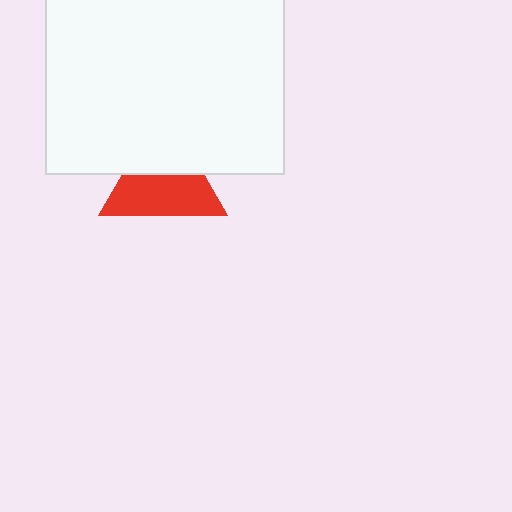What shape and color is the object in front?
The object in front is a white rectangle.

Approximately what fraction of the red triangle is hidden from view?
Roughly 41% of the red triangle is hidden behind the white rectangle.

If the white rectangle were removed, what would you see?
You would see the complete red triangle.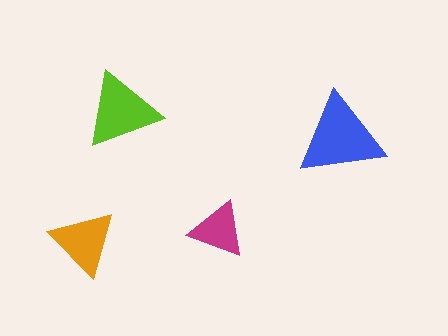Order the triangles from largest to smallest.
the blue one, the lime one, the orange one, the magenta one.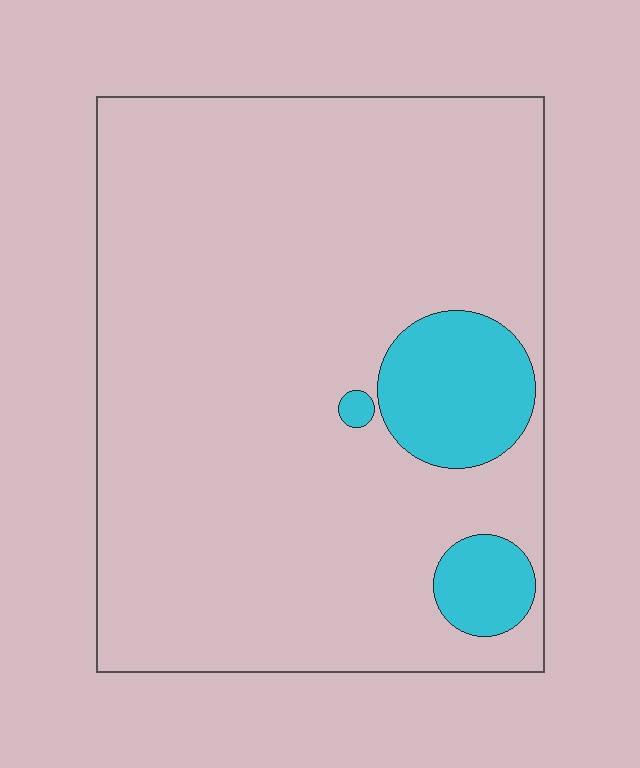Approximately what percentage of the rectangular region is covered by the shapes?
Approximately 10%.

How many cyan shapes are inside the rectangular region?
3.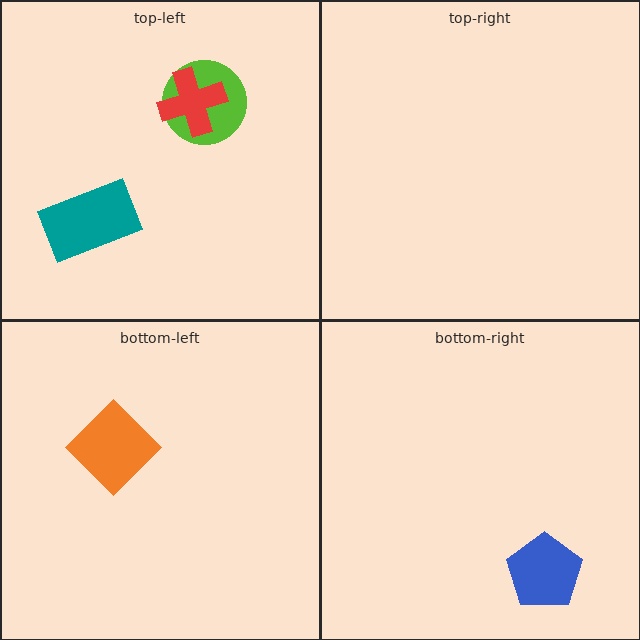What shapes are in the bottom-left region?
The orange diamond.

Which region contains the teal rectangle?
The top-left region.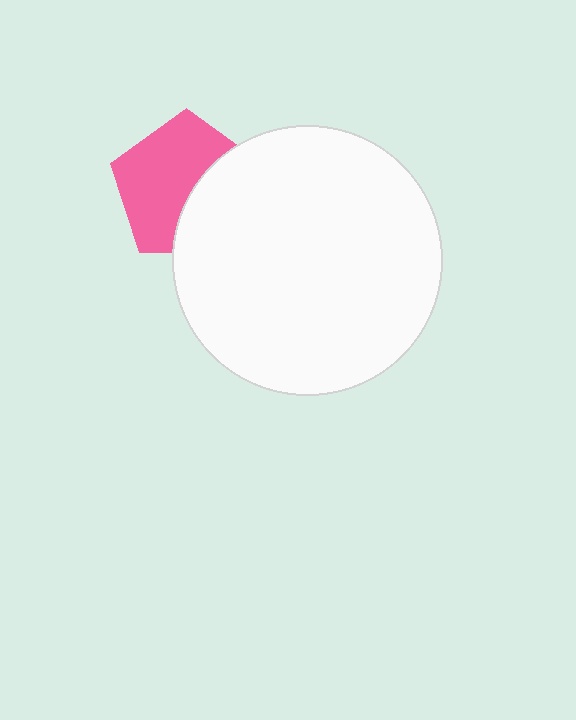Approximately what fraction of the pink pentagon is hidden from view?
Roughly 40% of the pink pentagon is hidden behind the white circle.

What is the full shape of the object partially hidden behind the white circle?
The partially hidden object is a pink pentagon.